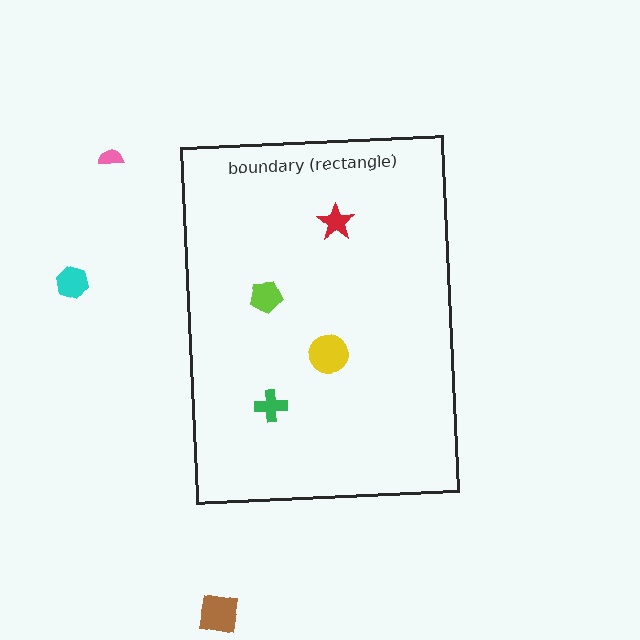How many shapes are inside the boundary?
4 inside, 3 outside.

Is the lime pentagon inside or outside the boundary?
Inside.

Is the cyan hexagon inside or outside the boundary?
Outside.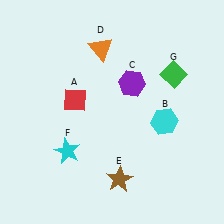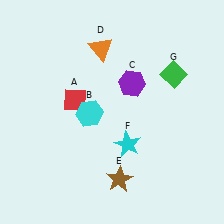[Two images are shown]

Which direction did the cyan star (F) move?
The cyan star (F) moved right.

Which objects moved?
The objects that moved are: the cyan hexagon (B), the cyan star (F).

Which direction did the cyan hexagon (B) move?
The cyan hexagon (B) moved left.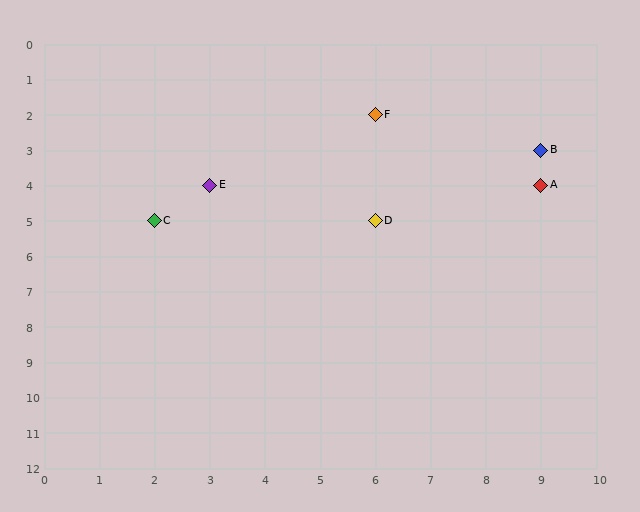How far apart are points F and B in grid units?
Points F and B are 3 columns and 1 row apart (about 3.2 grid units diagonally).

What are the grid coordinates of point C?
Point C is at grid coordinates (2, 5).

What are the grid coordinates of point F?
Point F is at grid coordinates (6, 2).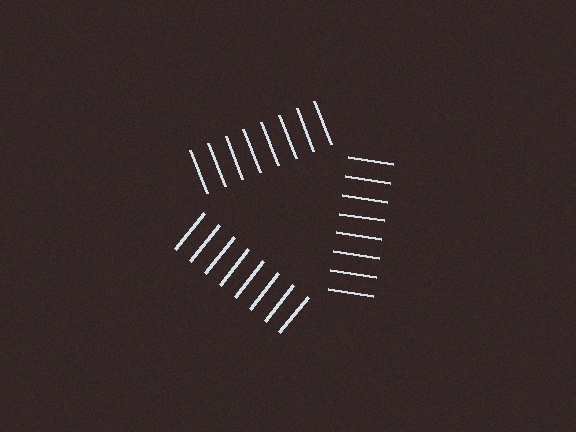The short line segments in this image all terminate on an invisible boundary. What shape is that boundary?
An illusory triangle — the line segments terminate on its edges but no continuous stroke is drawn.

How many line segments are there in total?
24 — 8 along each of the 3 edges.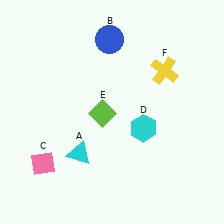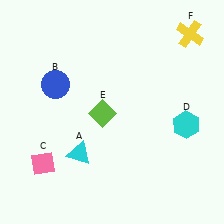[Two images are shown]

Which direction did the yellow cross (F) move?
The yellow cross (F) moved up.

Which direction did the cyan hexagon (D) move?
The cyan hexagon (D) moved right.